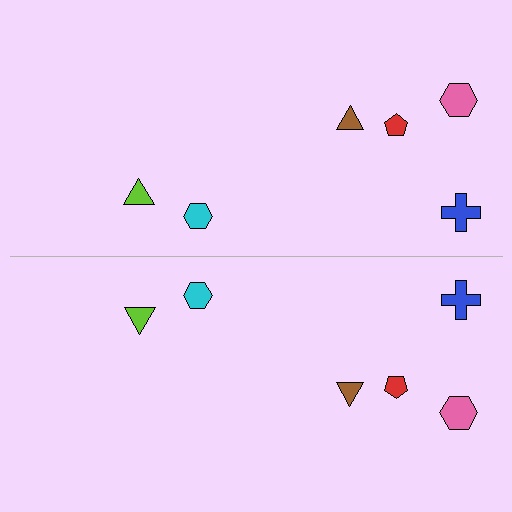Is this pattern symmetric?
Yes, this pattern has bilateral (reflection) symmetry.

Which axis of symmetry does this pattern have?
The pattern has a horizontal axis of symmetry running through the center of the image.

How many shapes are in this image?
There are 12 shapes in this image.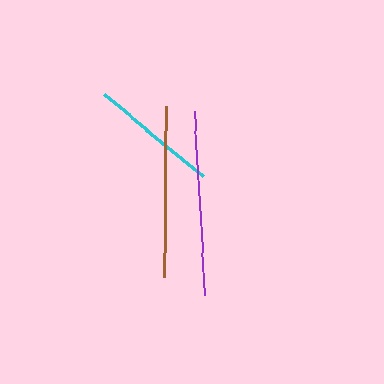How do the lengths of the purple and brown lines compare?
The purple and brown lines are approximately the same length.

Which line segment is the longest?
The purple line is the longest at approximately 185 pixels.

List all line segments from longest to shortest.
From longest to shortest: purple, brown, cyan.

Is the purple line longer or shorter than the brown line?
The purple line is longer than the brown line.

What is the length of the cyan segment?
The cyan segment is approximately 129 pixels long.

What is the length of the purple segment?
The purple segment is approximately 185 pixels long.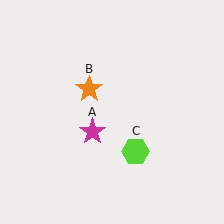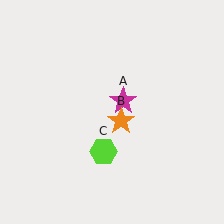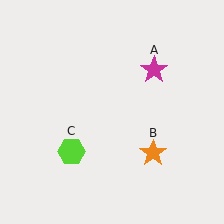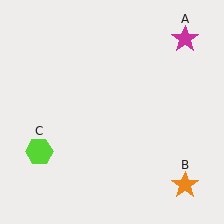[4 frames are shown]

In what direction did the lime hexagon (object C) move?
The lime hexagon (object C) moved left.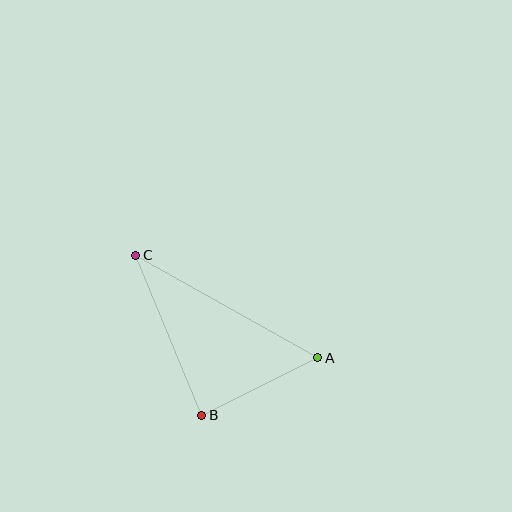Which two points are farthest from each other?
Points A and C are farthest from each other.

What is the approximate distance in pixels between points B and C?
The distance between B and C is approximately 173 pixels.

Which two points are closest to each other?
Points A and B are closest to each other.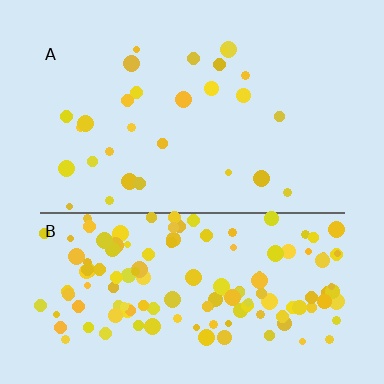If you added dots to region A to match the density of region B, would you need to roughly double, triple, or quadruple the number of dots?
Approximately quadruple.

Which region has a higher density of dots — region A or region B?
B (the bottom).